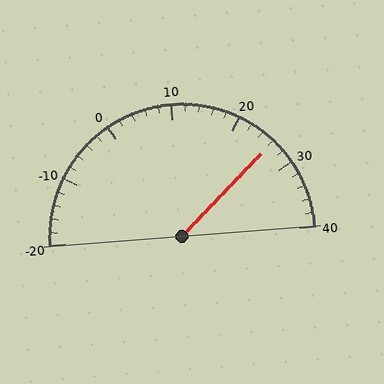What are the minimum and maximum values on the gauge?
The gauge ranges from -20 to 40.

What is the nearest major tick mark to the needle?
The nearest major tick mark is 30.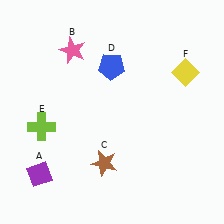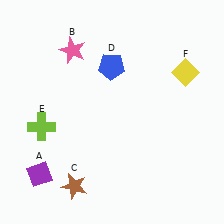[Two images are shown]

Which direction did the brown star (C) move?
The brown star (C) moved left.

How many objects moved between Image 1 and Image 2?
1 object moved between the two images.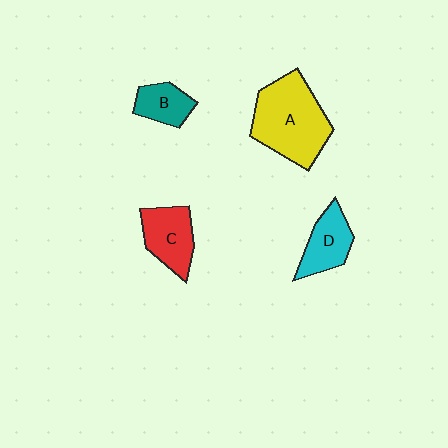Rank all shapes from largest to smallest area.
From largest to smallest: A (yellow), C (red), D (cyan), B (teal).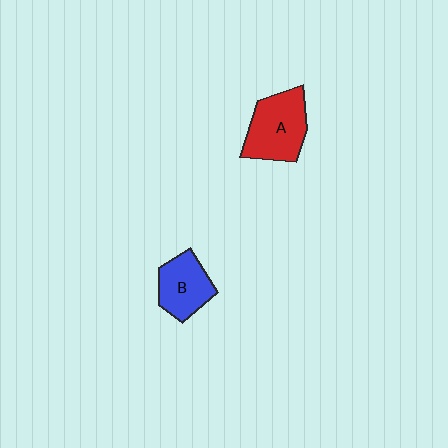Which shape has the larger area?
Shape A (red).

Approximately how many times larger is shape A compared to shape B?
Approximately 1.3 times.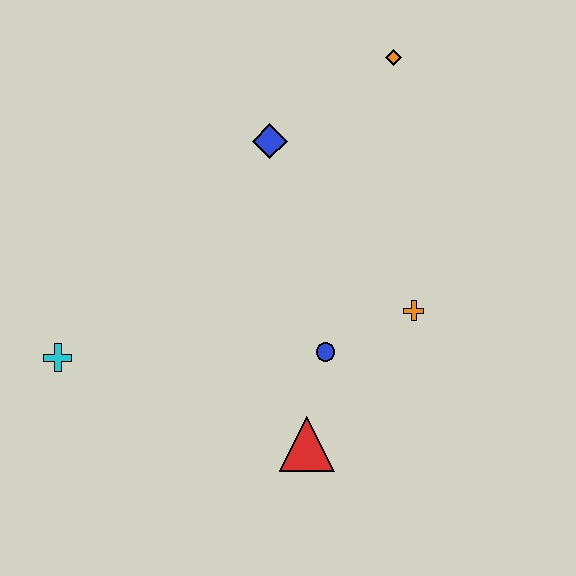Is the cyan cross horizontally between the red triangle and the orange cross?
No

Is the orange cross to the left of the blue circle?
No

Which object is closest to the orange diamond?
The blue diamond is closest to the orange diamond.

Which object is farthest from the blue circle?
The orange diamond is farthest from the blue circle.